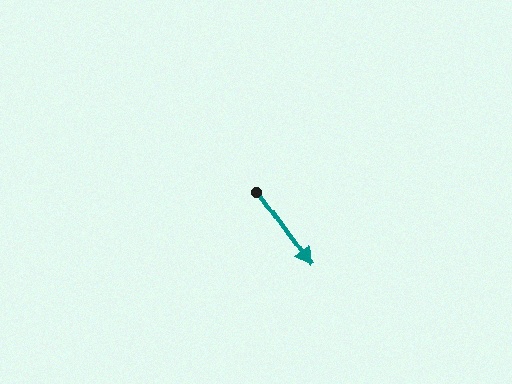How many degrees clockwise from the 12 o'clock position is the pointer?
Approximately 144 degrees.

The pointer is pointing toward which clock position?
Roughly 5 o'clock.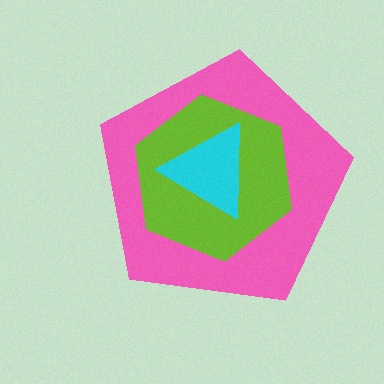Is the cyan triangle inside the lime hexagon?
Yes.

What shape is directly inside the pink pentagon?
The lime hexagon.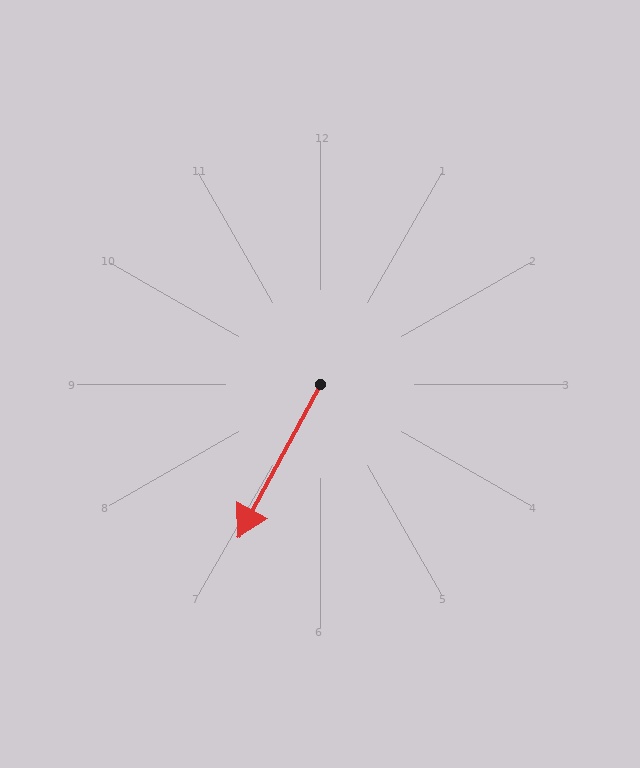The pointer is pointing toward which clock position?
Roughly 7 o'clock.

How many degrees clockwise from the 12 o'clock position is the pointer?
Approximately 208 degrees.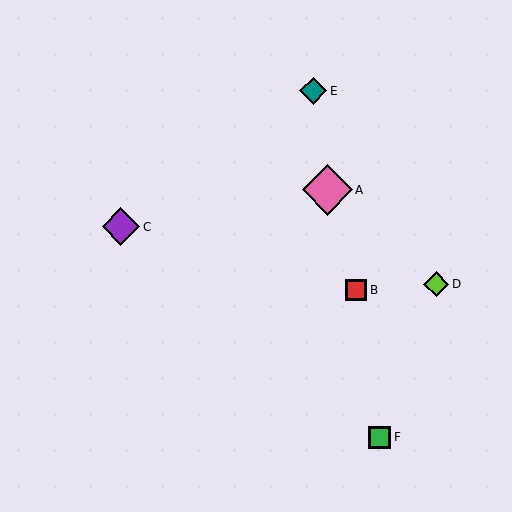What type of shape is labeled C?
Shape C is a purple diamond.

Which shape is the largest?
The pink diamond (labeled A) is the largest.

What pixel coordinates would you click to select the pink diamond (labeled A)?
Click at (327, 190) to select the pink diamond A.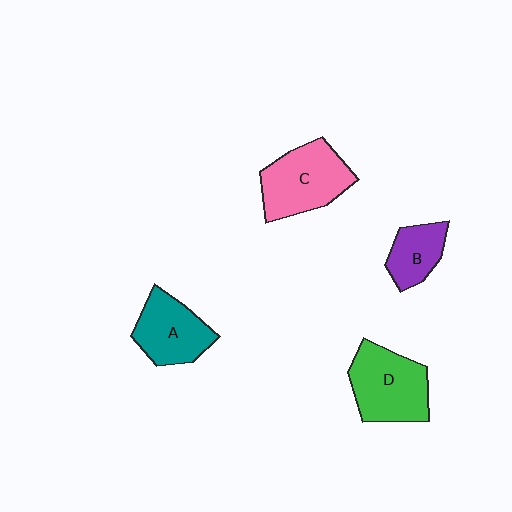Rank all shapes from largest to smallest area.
From largest to smallest: C (pink), D (green), A (teal), B (purple).